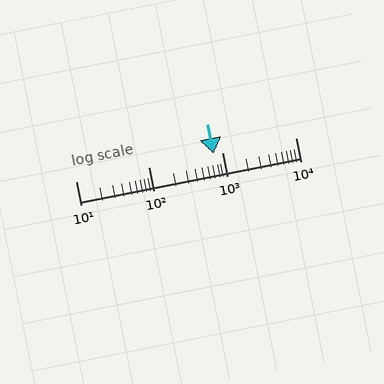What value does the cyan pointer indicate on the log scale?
The pointer indicates approximately 770.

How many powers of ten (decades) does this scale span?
The scale spans 3 decades, from 10 to 10000.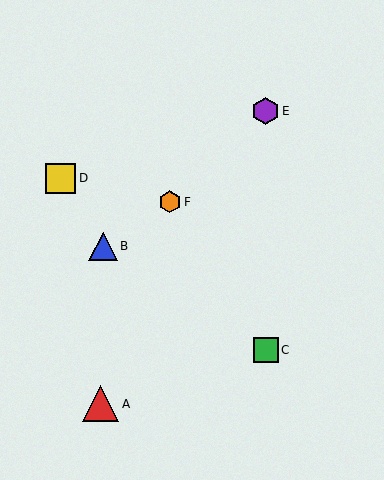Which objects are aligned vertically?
Objects C, E are aligned vertically.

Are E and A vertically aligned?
No, E is at x≈266 and A is at x≈100.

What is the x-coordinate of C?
Object C is at x≈266.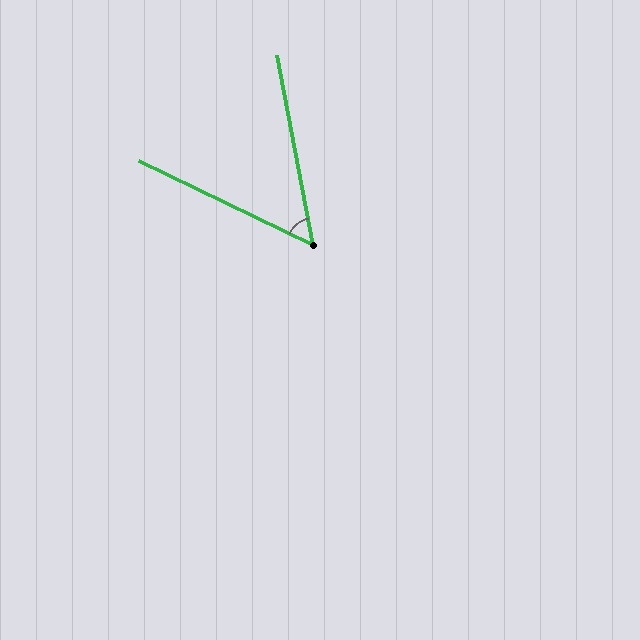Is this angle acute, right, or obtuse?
It is acute.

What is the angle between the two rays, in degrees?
Approximately 54 degrees.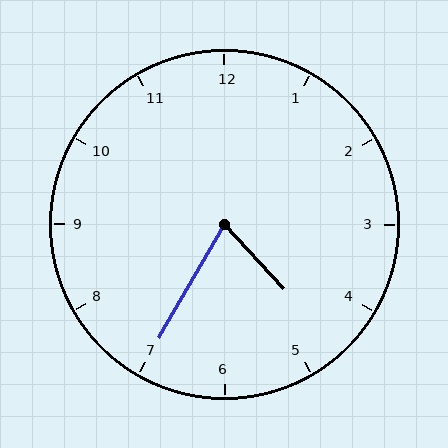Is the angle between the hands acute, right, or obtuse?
It is acute.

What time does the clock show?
4:35.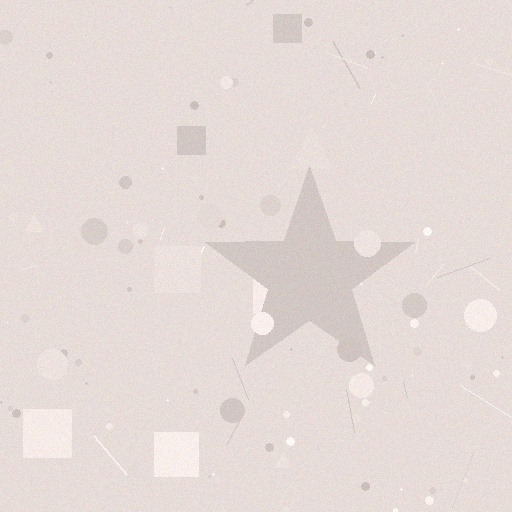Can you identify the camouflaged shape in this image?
The camouflaged shape is a star.